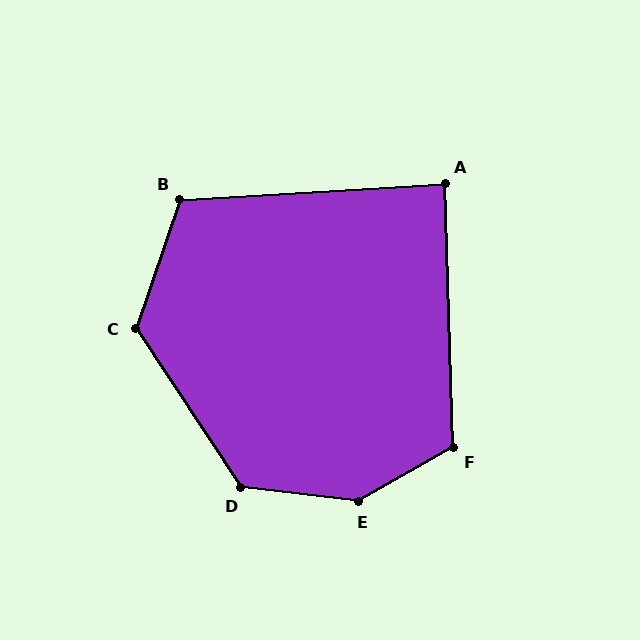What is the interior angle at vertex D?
Approximately 130 degrees (obtuse).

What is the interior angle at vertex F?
Approximately 117 degrees (obtuse).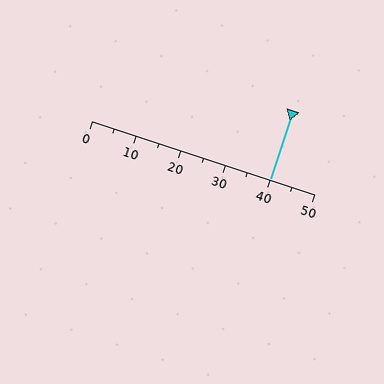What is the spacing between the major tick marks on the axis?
The major ticks are spaced 10 apart.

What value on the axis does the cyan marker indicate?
The marker indicates approximately 40.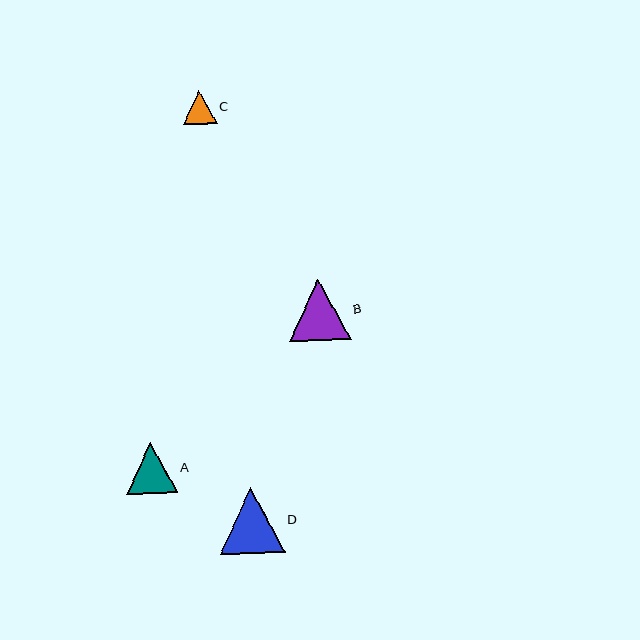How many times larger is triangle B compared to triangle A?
Triangle B is approximately 1.2 times the size of triangle A.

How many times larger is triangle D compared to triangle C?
Triangle D is approximately 1.9 times the size of triangle C.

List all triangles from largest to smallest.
From largest to smallest: D, B, A, C.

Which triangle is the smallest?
Triangle C is the smallest with a size of approximately 34 pixels.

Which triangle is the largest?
Triangle D is the largest with a size of approximately 66 pixels.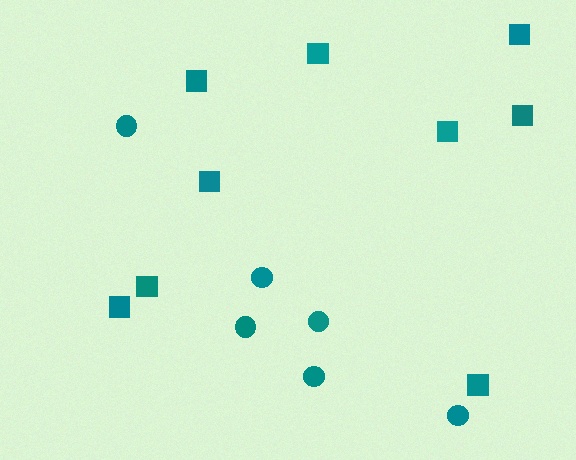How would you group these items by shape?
There are 2 groups: one group of circles (6) and one group of squares (9).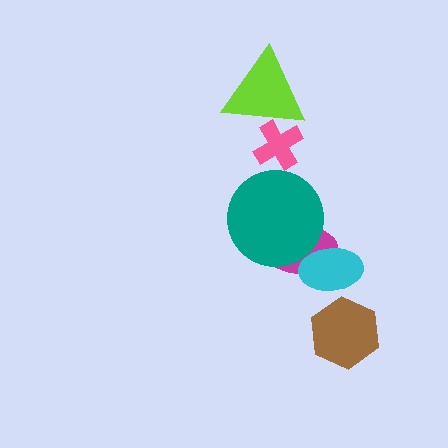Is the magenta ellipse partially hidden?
Yes, it is partially covered by another shape.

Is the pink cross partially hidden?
Yes, it is partially covered by another shape.